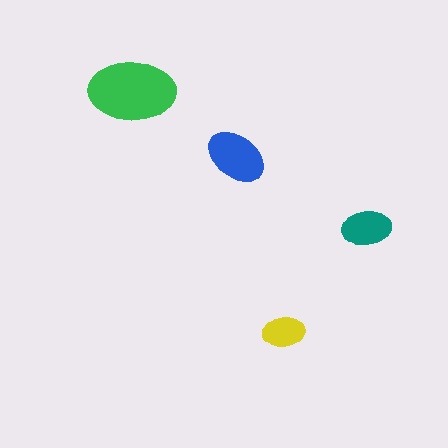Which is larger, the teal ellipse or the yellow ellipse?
The teal one.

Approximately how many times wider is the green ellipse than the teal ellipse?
About 1.5 times wider.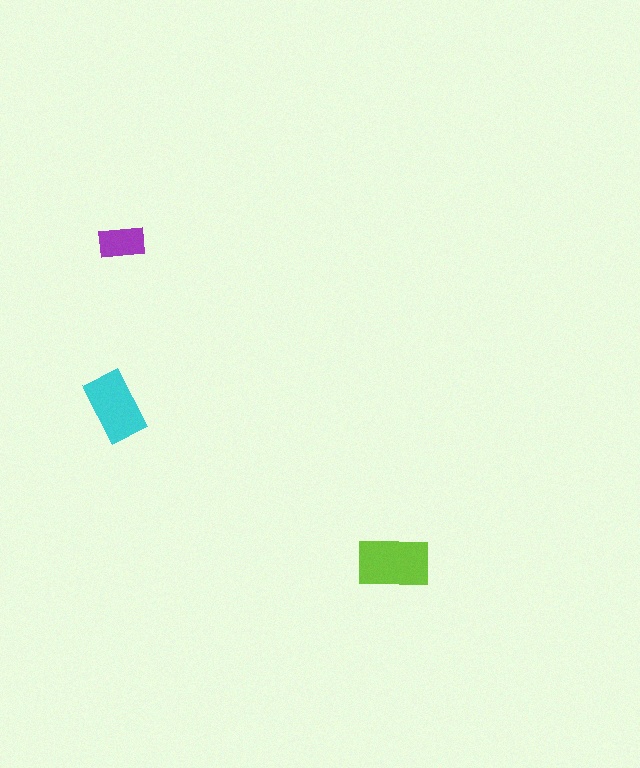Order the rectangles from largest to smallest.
the lime one, the cyan one, the purple one.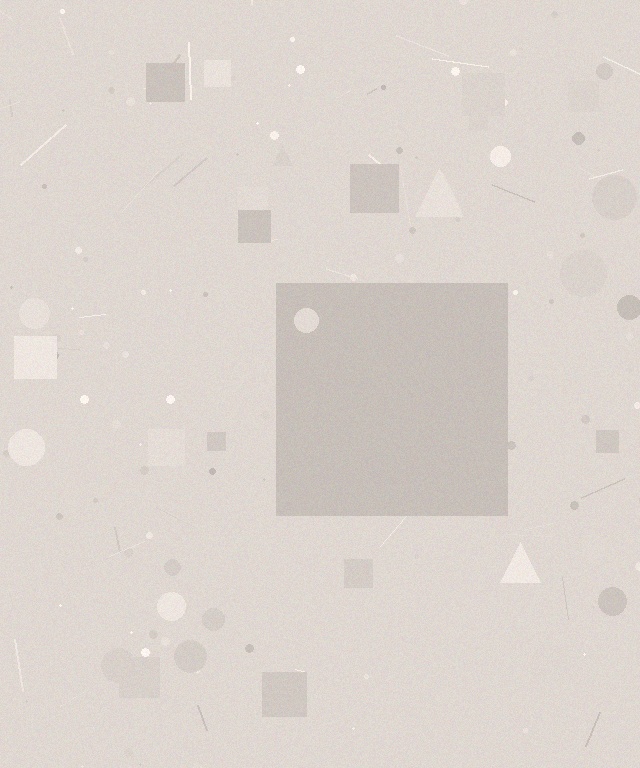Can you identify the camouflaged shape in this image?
The camouflaged shape is a square.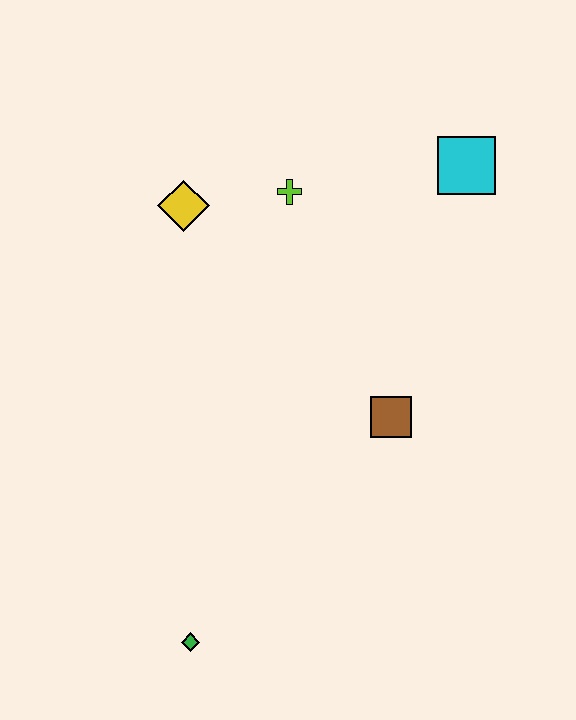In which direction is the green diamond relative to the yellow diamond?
The green diamond is below the yellow diamond.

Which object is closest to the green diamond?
The brown square is closest to the green diamond.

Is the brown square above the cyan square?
No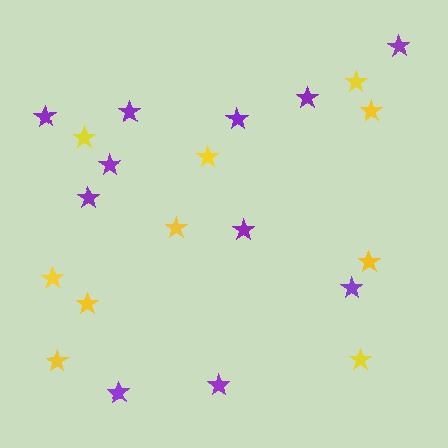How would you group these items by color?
There are 2 groups: one group of purple stars (11) and one group of yellow stars (10).